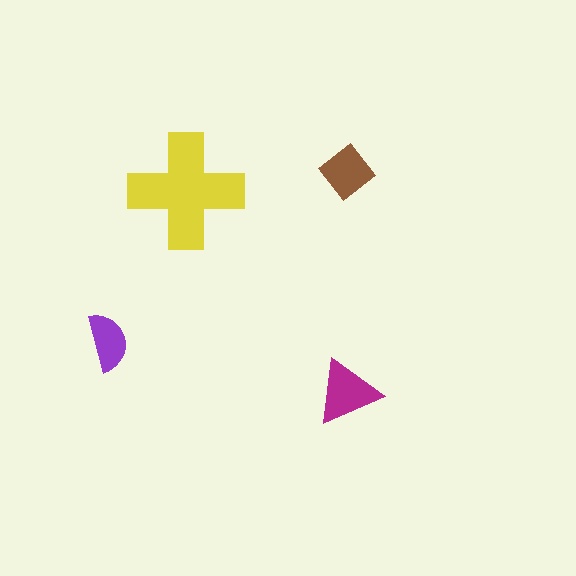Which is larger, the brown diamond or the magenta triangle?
The magenta triangle.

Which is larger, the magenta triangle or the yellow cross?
The yellow cross.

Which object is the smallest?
The purple semicircle.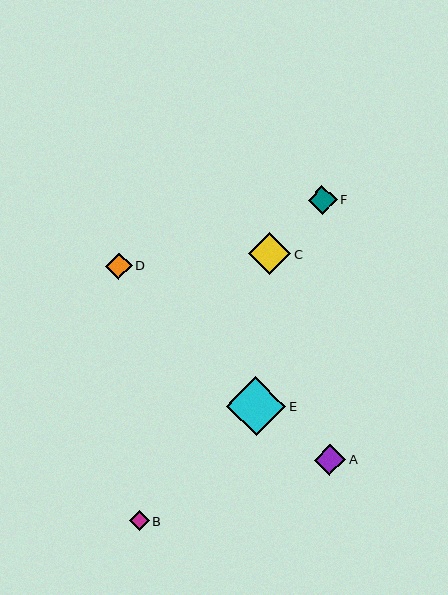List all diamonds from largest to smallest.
From largest to smallest: E, C, A, F, D, B.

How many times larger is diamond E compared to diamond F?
Diamond E is approximately 2.0 times the size of diamond F.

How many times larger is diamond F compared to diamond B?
Diamond F is approximately 1.4 times the size of diamond B.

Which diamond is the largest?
Diamond E is the largest with a size of approximately 59 pixels.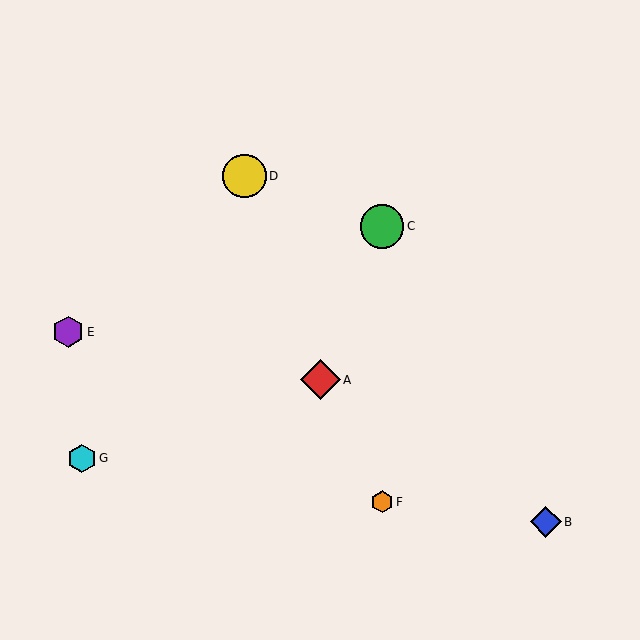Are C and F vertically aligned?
Yes, both are at x≈382.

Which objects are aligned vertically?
Objects C, F are aligned vertically.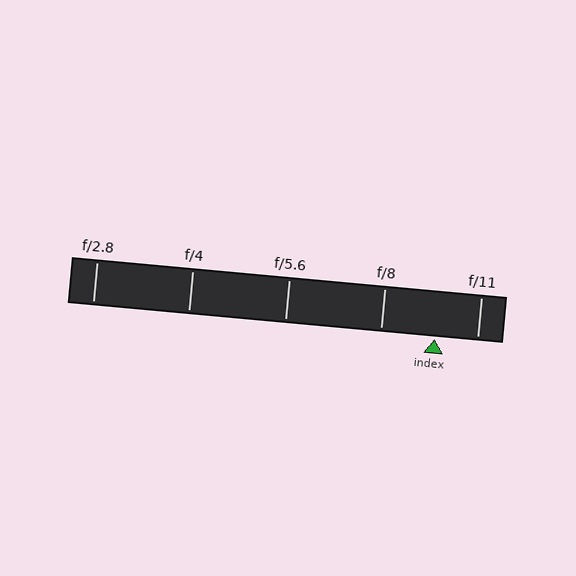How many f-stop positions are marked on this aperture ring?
There are 5 f-stop positions marked.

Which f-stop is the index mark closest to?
The index mark is closest to f/11.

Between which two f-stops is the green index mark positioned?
The index mark is between f/8 and f/11.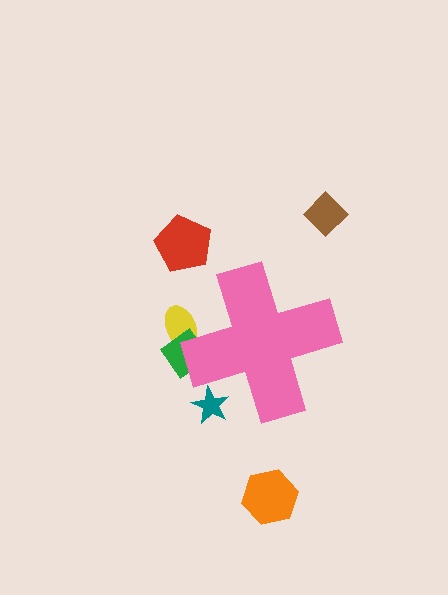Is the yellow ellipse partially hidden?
Yes, the yellow ellipse is partially hidden behind the pink cross.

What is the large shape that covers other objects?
A pink cross.